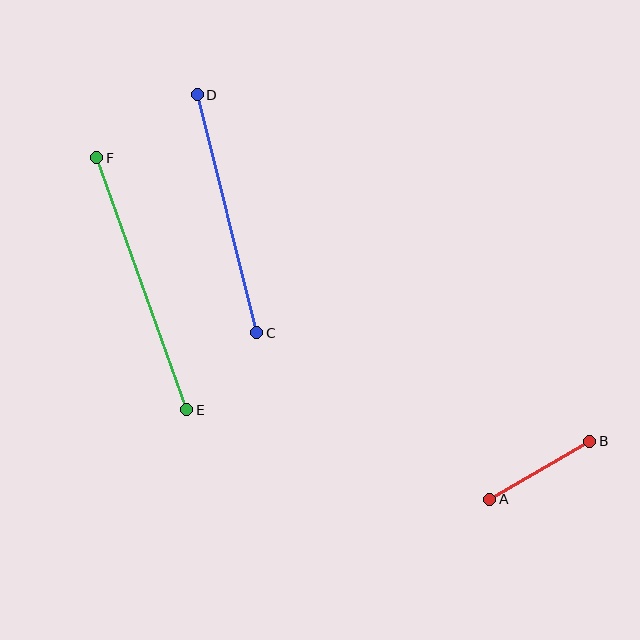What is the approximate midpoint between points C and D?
The midpoint is at approximately (227, 214) pixels.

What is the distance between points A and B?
The distance is approximately 116 pixels.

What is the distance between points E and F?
The distance is approximately 268 pixels.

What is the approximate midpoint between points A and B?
The midpoint is at approximately (540, 470) pixels.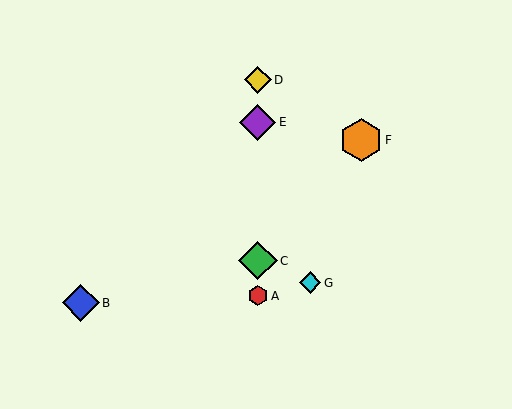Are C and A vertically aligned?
Yes, both are at x≈258.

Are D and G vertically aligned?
No, D is at x≈258 and G is at x≈310.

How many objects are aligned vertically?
4 objects (A, C, D, E) are aligned vertically.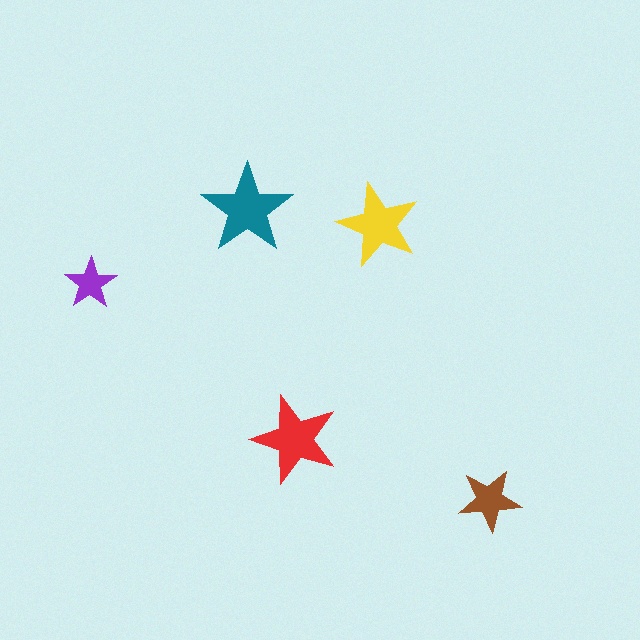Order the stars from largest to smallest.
the teal one, the red one, the yellow one, the brown one, the purple one.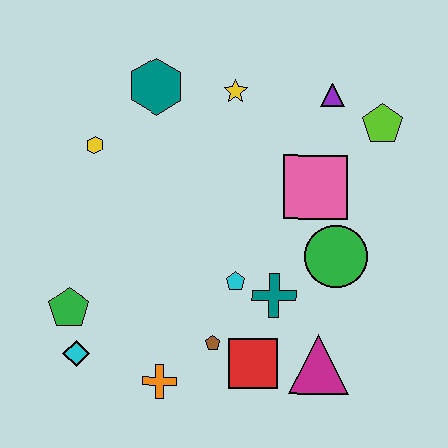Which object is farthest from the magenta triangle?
The teal hexagon is farthest from the magenta triangle.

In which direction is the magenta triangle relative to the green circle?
The magenta triangle is below the green circle.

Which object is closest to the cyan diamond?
The green pentagon is closest to the cyan diamond.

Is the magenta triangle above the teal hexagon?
No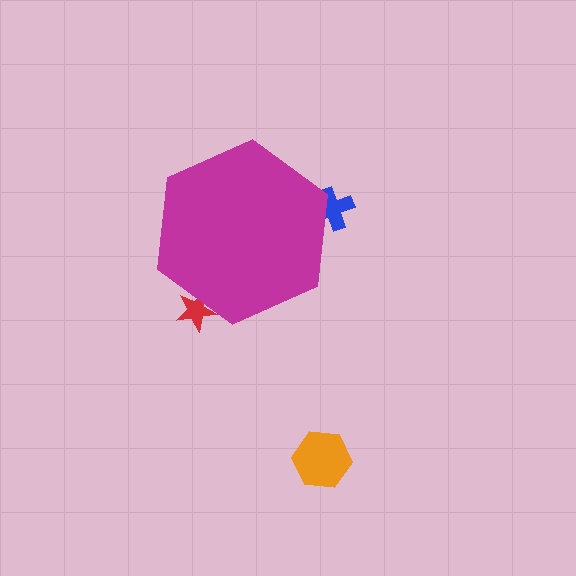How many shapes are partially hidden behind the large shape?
2 shapes are partially hidden.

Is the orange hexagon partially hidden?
No, the orange hexagon is fully visible.